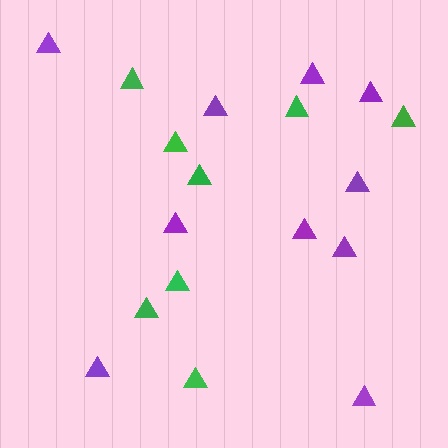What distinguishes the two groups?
There are 2 groups: one group of green triangles (8) and one group of purple triangles (10).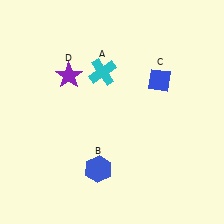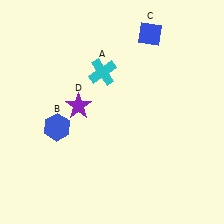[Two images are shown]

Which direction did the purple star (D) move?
The purple star (D) moved down.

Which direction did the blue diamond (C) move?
The blue diamond (C) moved up.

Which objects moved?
The objects that moved are: the blue hexagon (B), the blue diamond (C), the purple star (D).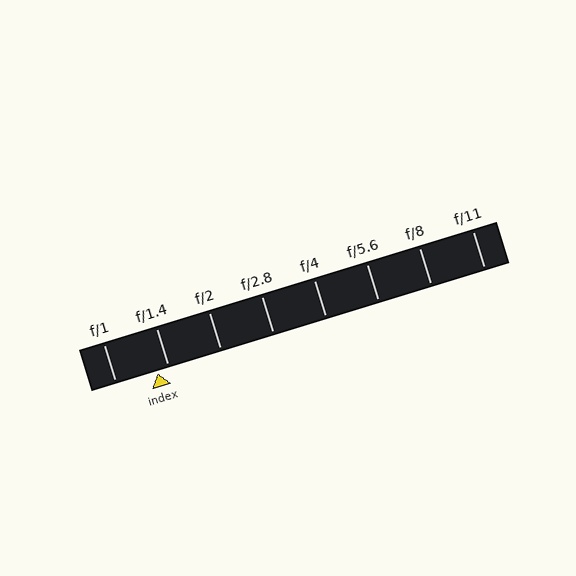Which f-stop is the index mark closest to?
The index mark is closest to f/1.4.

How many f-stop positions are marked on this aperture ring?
There are 8 f-stop positions marked.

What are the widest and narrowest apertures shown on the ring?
The widest aperture shown is f/1 and the narrowest is f/11.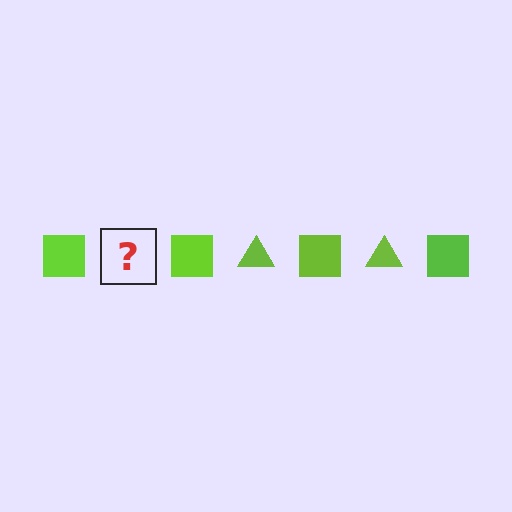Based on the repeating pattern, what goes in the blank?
The blank should be a lime triangle.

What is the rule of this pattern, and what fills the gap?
The rule is that the pattern cycles through square, triangle shapes in lime. The gap should be filled with a lime triangle.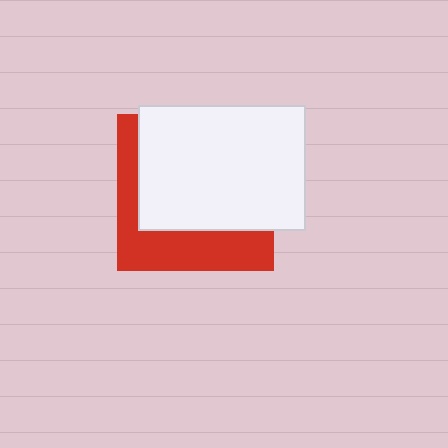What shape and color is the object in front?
The object in front is a white rectangle.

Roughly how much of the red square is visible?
A small part of it is visible (roughly 35%).